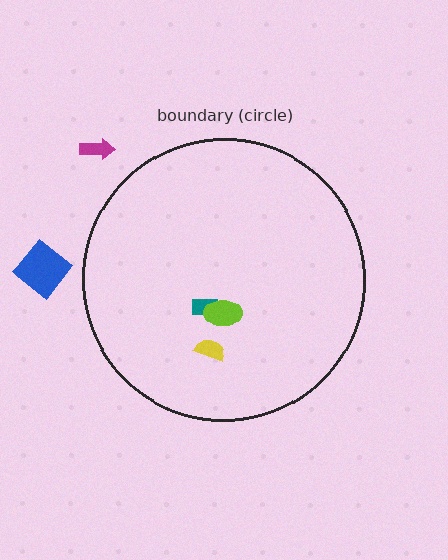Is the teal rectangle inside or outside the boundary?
Inside.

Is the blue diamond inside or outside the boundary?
Outside.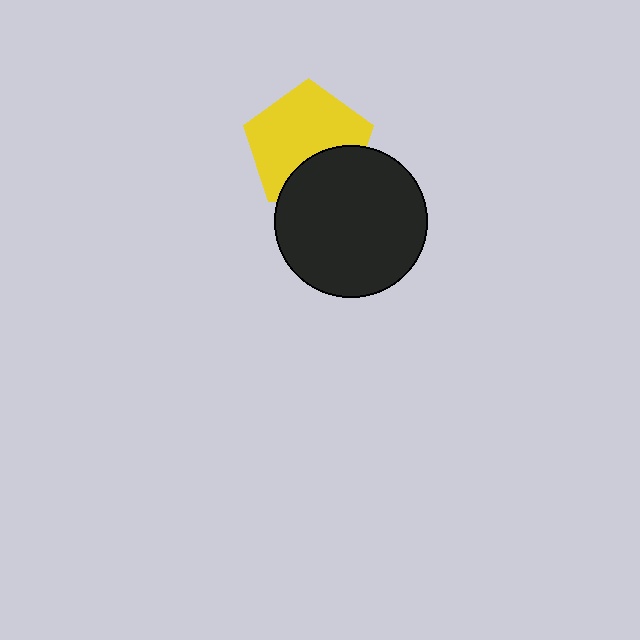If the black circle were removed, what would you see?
You would see the complete yellow pentagon.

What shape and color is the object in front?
The object in front is a black circle.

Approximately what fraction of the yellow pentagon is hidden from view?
Roughly 31% of the yellow pentagon is hidden behind the black circle.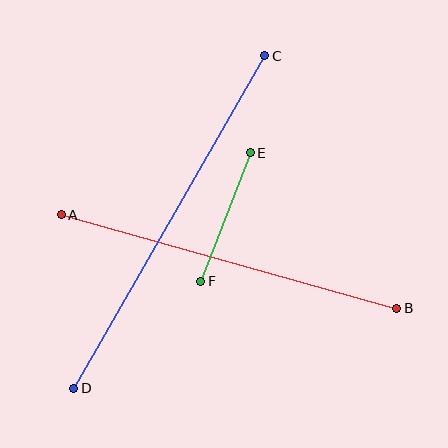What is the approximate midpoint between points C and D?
The midpoint is at approximately (169, 222) pixels.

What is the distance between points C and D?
The distance is approximately 383 pixels.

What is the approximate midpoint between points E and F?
The midpoint is at approximately (226, 217) pixels.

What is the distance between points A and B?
The distance is approximately 348 pixels.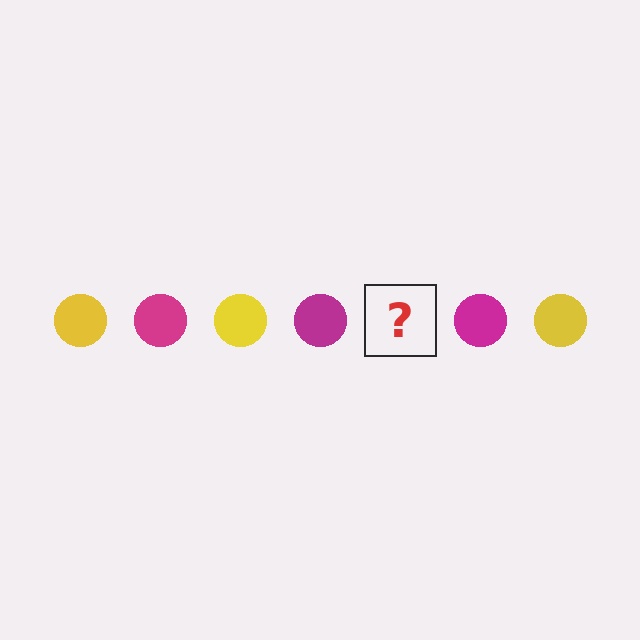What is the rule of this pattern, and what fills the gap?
The rule is that the pattern cycles through yellow, magenta circles. The gap should be filled with a yellow circle.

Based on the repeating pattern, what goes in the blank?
The blank should be a yellow circle.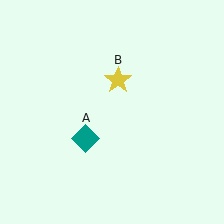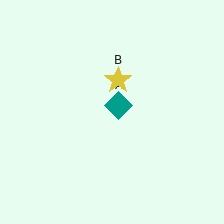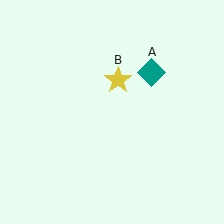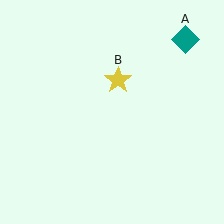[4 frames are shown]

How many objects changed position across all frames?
1 object changed position: teal diamond (object A).